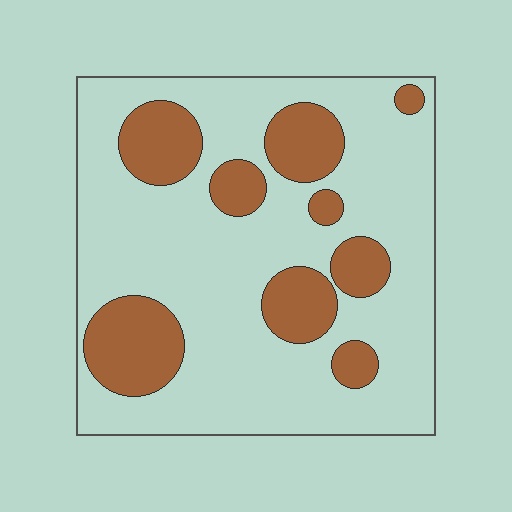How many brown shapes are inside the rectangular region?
9.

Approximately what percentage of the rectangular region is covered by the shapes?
Approximately 25%.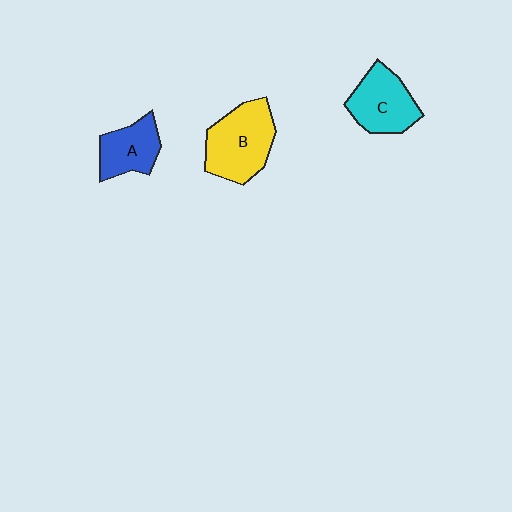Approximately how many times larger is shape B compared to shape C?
Approximately 1.2 times.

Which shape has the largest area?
Shape B (yellow).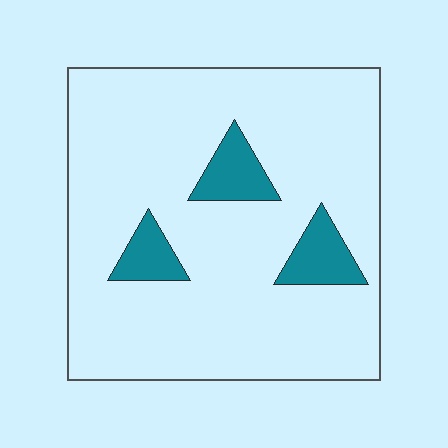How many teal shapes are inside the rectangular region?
3.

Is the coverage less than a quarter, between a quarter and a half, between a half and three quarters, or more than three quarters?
Less than a quarter.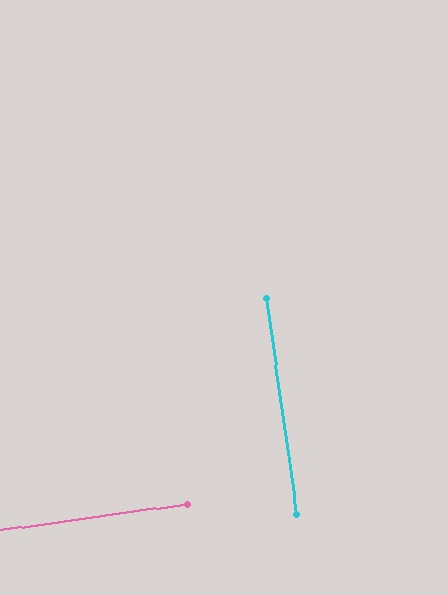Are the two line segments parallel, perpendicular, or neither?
Perpendicular — they meet at approximately 90°.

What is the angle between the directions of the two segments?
Approximately 90 degrees.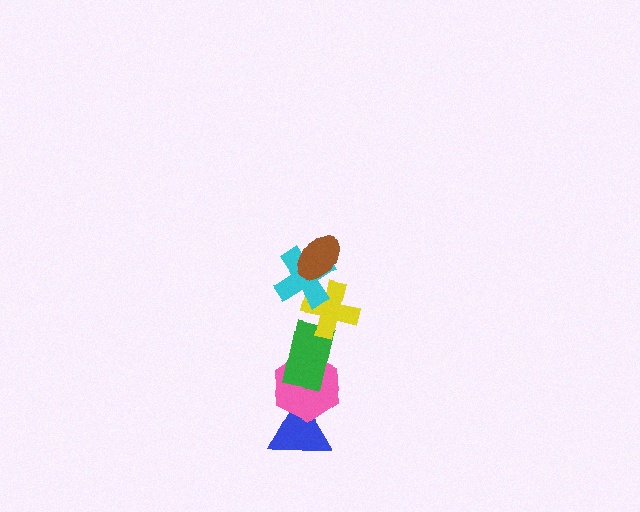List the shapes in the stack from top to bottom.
From top to bottom: the brown ellipse, the cyan cross, the yellow cross, the green rectangle, the pink hexagon, the blue triangle.